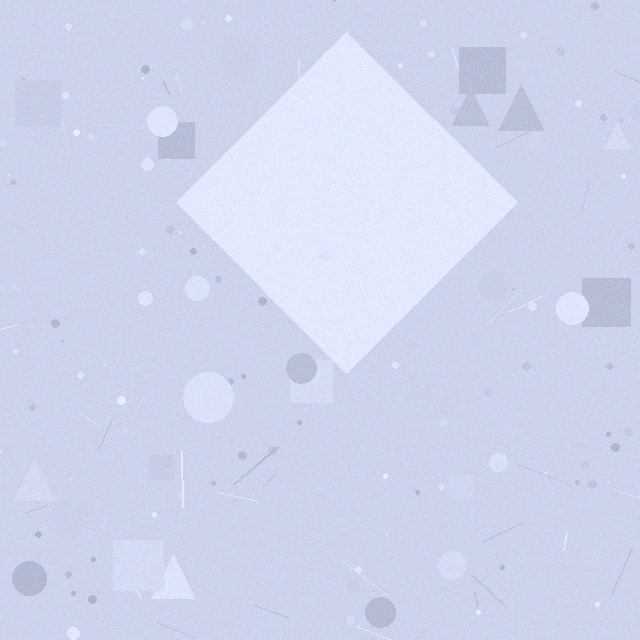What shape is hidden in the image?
A diamond is hidden in the image.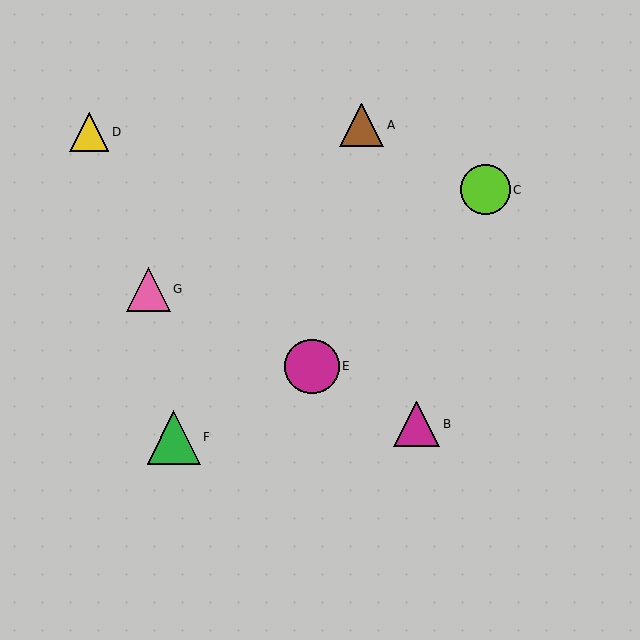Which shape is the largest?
The magenta circle (labeled E) is the largest.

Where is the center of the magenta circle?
The center of the magenta circle is at (312, 366).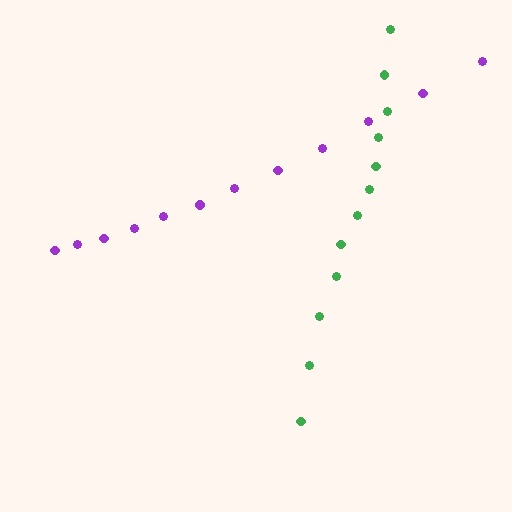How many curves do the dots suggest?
There are 2 distinct paths.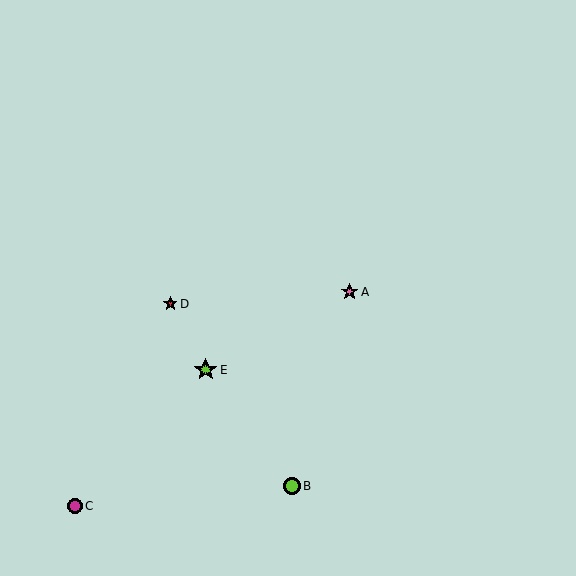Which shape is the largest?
The lime star (labeled E) is the largest.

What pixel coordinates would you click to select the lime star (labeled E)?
Click at (206, 370) to select the lime star E.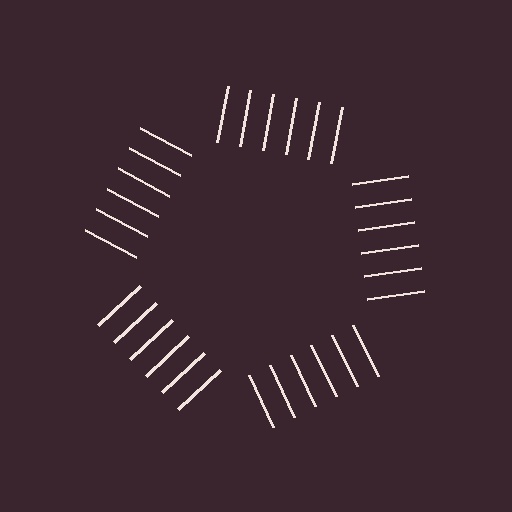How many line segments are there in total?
30 — 6 along each of the 5 edges.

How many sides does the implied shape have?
5 sides — the line-ends trace a pentagon.